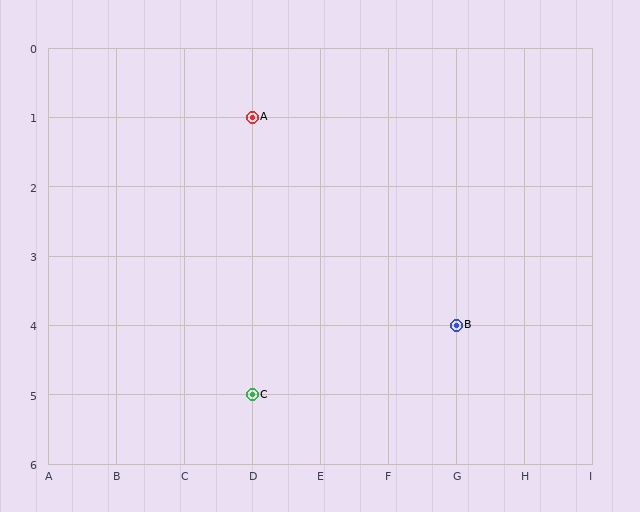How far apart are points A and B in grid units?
Points A and B are 3 columns and 3 rows apart (about 4.2 grid units diagonally).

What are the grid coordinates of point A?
Point A is at grid coordinates (D, 1).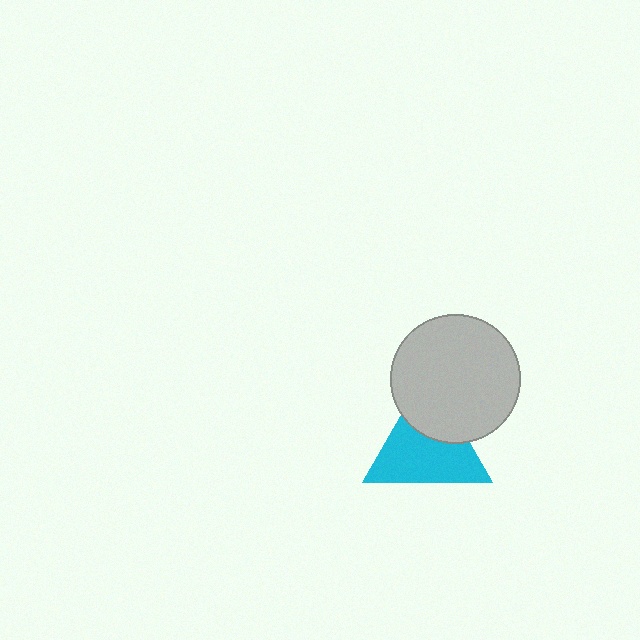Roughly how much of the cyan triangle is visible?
Most of it is visible (roughly 67%).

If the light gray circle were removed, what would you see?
You would see the complete cyan triangle.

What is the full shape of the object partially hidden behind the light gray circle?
The partially hidden object is a cyan triangle.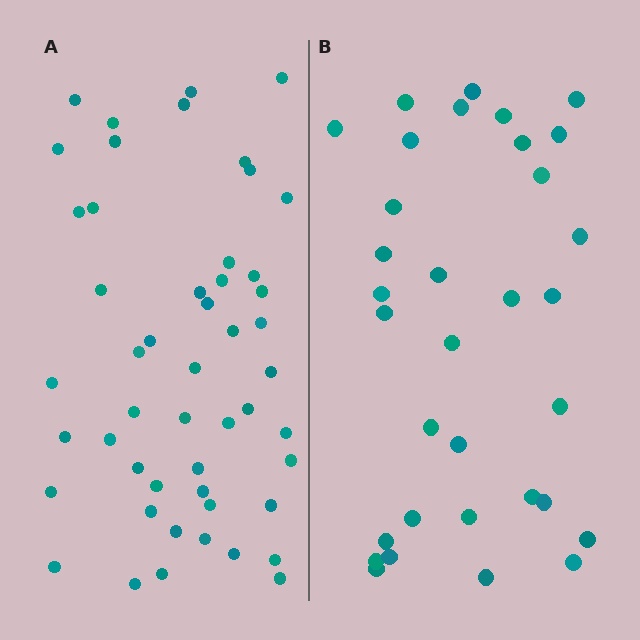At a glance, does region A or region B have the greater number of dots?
Region A (the left region) has more dots.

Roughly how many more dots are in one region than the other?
Region A has approximately 15 more dots than region B.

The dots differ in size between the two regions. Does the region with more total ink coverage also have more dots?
No. Region B has more total ink coverage because its dots are larger, but region A actually contains more individual dots. Total area can be misleading — the number of items is what matters here.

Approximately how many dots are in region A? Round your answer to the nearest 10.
About 50 dots.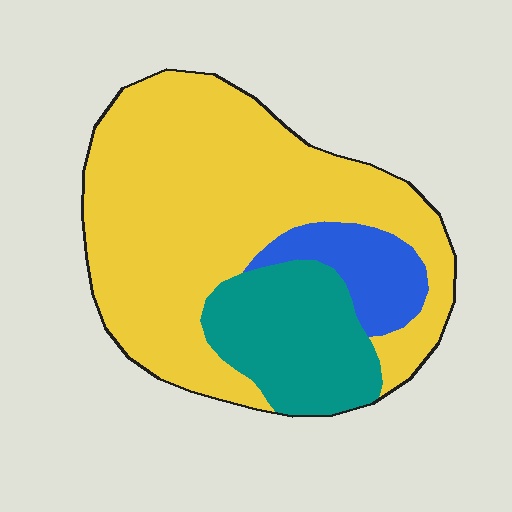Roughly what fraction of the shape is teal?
Teal takes up about one fifth (1/5) of the shape.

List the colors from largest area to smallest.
From largest to smallest: yellow, teal, blue.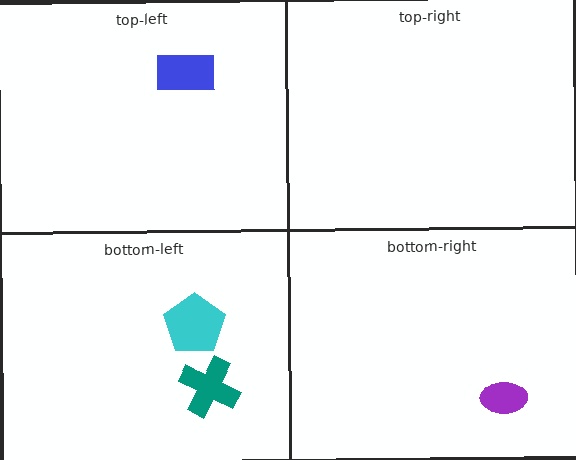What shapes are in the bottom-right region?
The purple ellipse.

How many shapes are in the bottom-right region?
1.